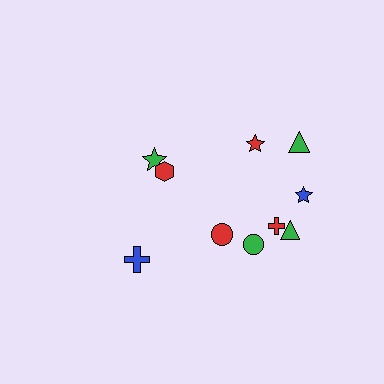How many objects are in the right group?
There are 7 objects.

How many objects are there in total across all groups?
There are 10 objects.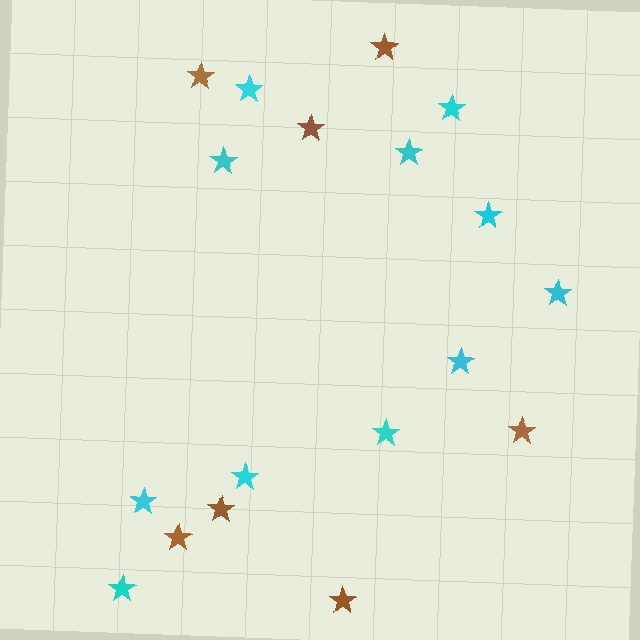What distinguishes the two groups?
There are 2 groups: one group of brown stars (7) and one group of cyan stars (11).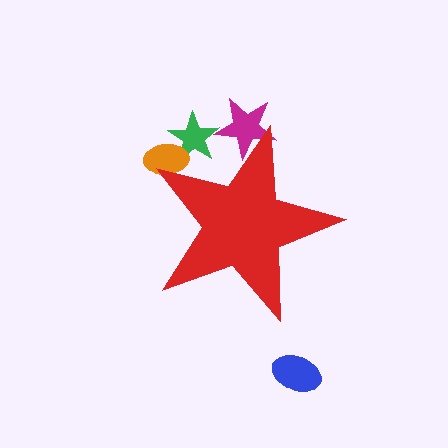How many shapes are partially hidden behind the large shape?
3 shapes are partially hidden.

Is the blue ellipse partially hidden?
No, the blue ellipse is fully visible.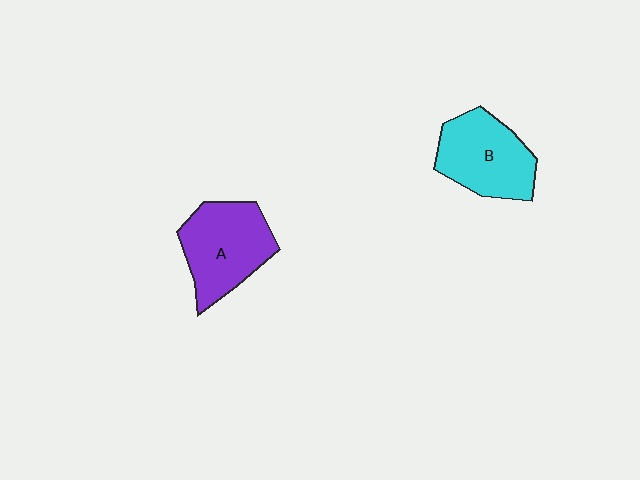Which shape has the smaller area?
Shape B (cyan).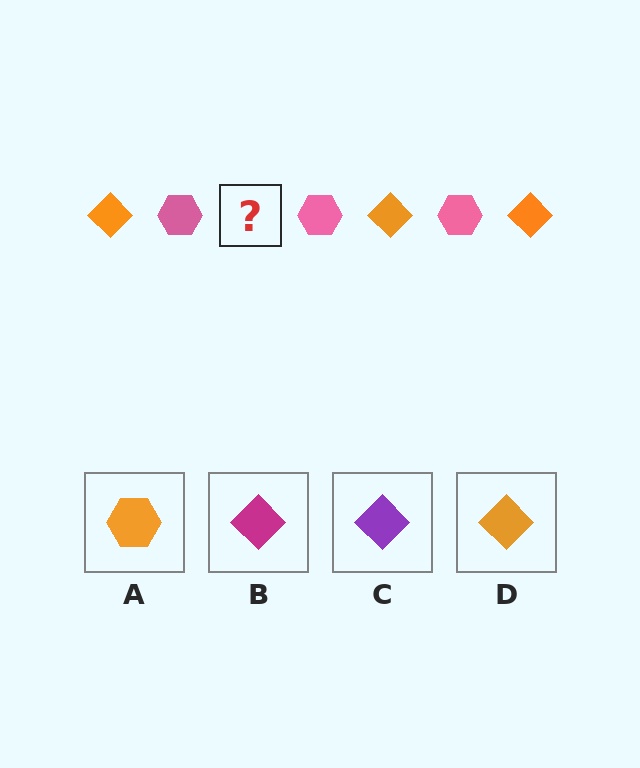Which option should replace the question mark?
Option D.